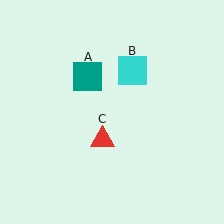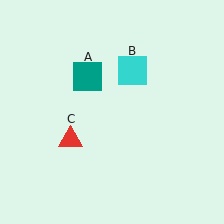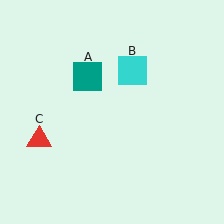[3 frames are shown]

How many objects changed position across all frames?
1 object changed position: red triangle (object C).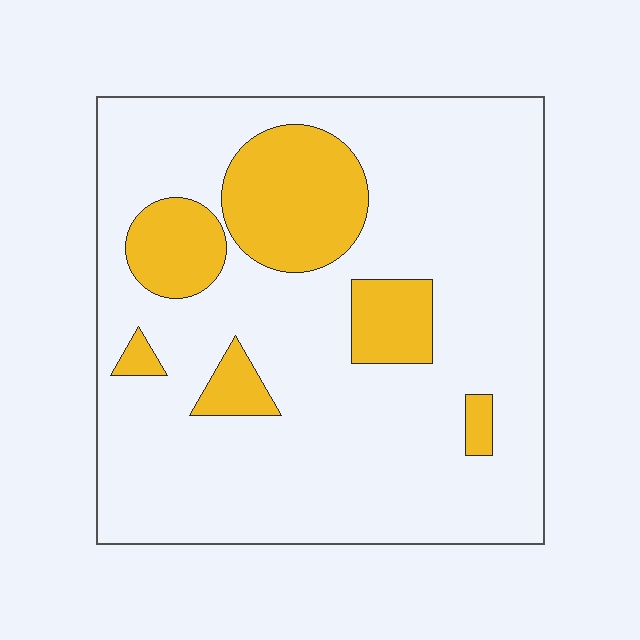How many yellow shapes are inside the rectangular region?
6.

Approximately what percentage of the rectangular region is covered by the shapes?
Approximately 20%.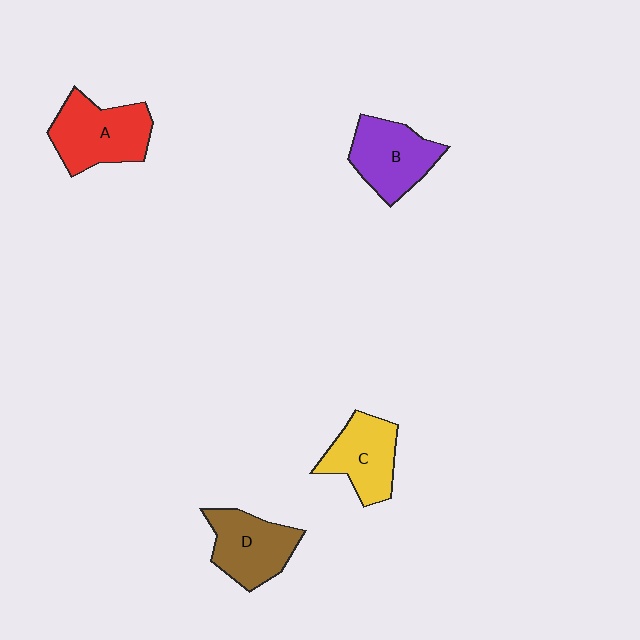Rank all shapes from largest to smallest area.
From largest to smallest: A (red), B (purple), D (brown), C (yellow).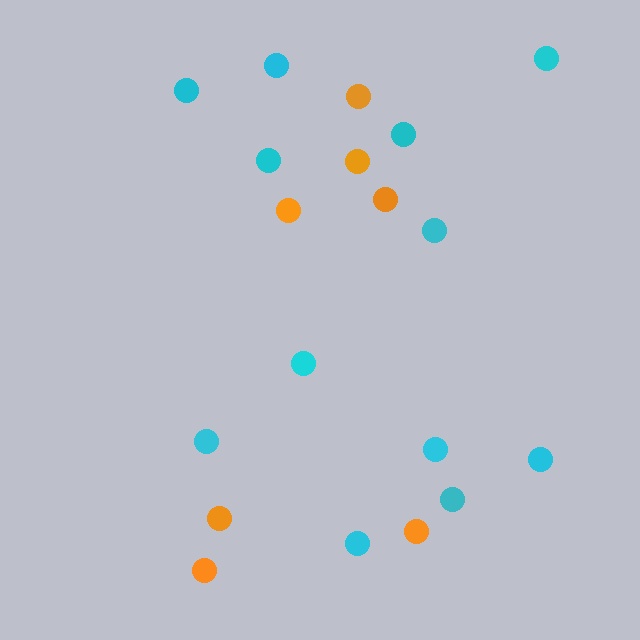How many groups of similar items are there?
There are 2 groups: one group of cyan circles (12) and one group of orange circles (7).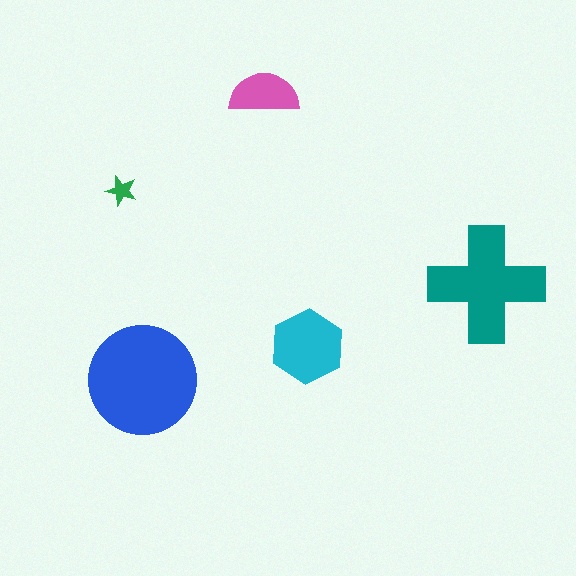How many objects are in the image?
There are 5 objects in the image.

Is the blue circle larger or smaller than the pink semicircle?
Larger.